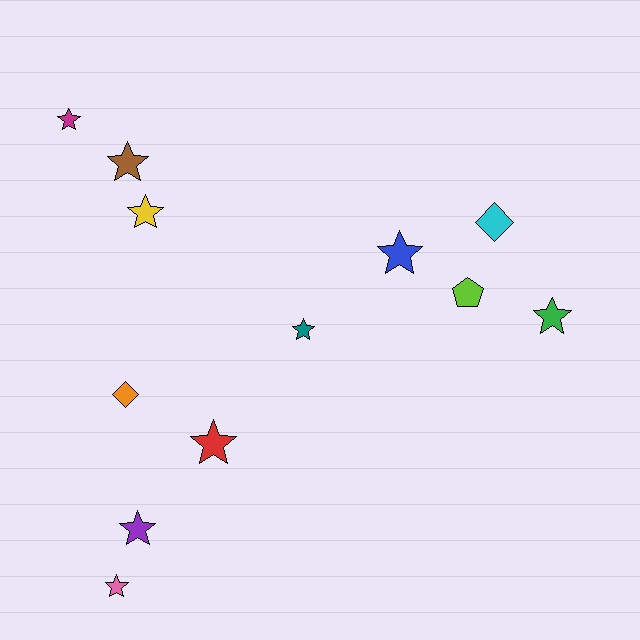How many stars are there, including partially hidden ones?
There are 9 stars.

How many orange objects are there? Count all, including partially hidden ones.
There is 1 orange object.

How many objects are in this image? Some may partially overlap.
There are 12 objects.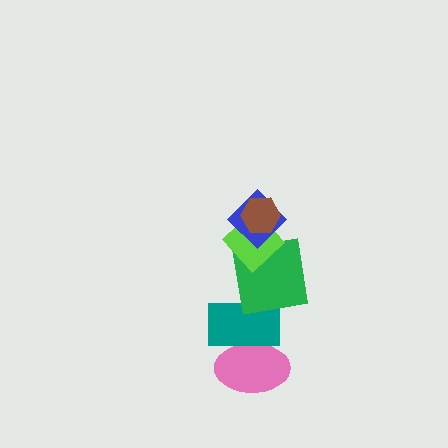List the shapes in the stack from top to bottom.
From top to bottom: the brown hexagon, the blue diamond, the lime diamond, the green square, the teal rectangle, the pink ellipse.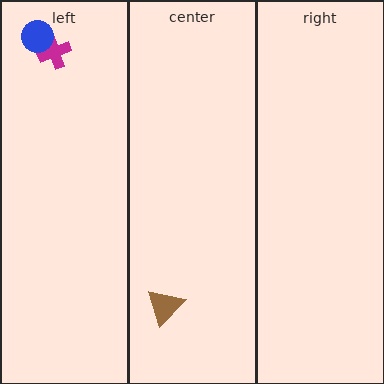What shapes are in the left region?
The magenta cross, the blue circle.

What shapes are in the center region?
The brown triangle.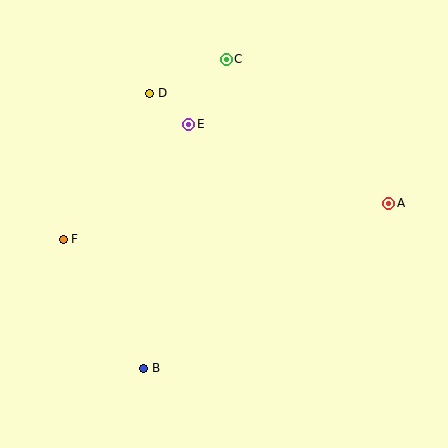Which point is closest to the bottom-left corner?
Point B is closest to the bottom-left corner.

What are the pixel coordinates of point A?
Point A is at (389, 204).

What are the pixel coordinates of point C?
Point C is at (226, 59).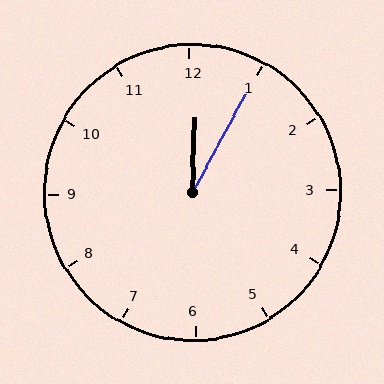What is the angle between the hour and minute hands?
Approximately 28 degrees.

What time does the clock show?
12:05.